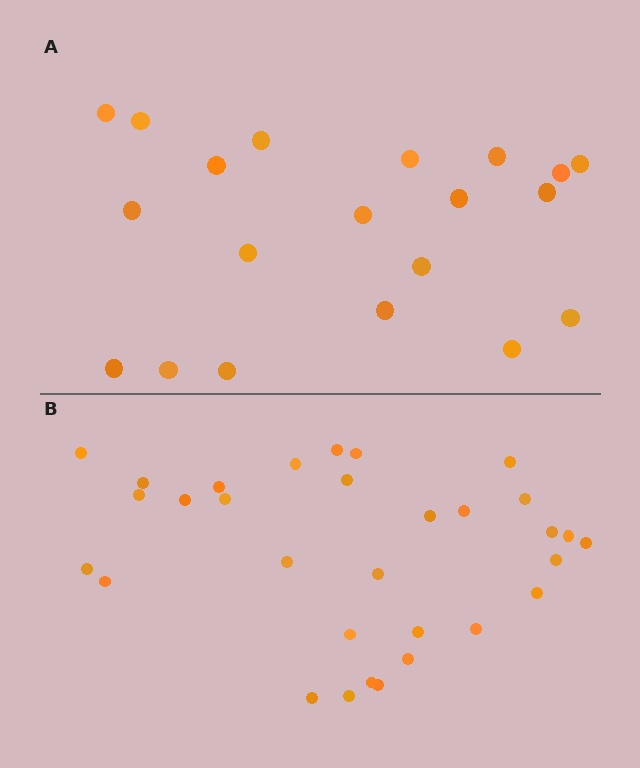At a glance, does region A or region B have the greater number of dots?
Region B (the bottom region) has more dots.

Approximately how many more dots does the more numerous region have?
Region B has roughly 12 or so more dots than region A.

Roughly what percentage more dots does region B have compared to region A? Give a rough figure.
About 55% more.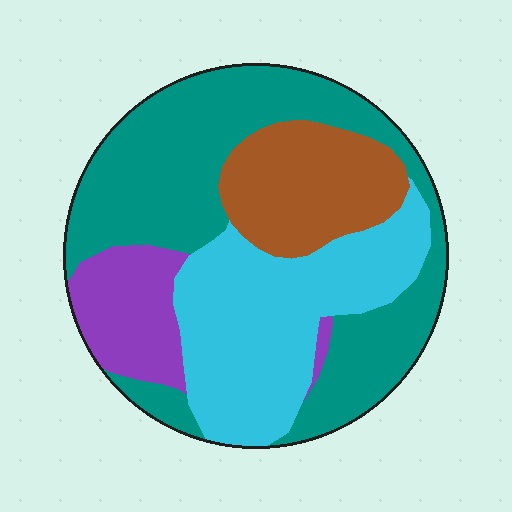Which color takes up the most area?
Teal, at roughly 40%.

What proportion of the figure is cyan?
Cyan covers roughly 30% of the figure.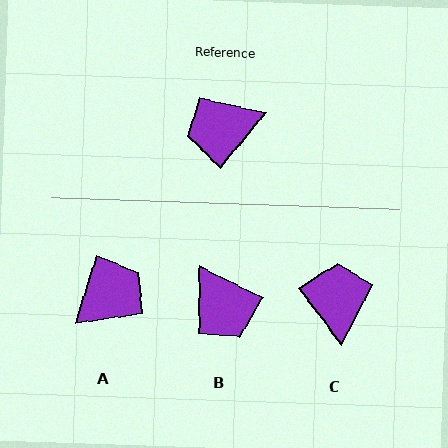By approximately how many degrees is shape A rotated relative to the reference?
Approximately 158 degrees clockwise.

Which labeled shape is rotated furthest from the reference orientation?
A, about 158 degrees away.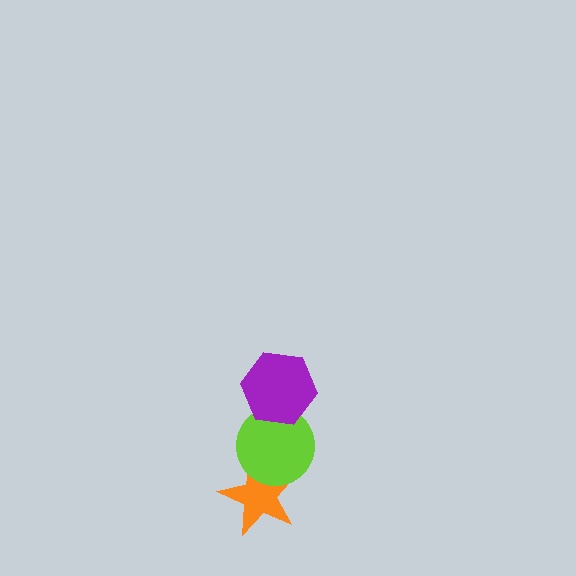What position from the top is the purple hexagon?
The purple hexagon is 1st from the top.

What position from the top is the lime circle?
The lime circle is 2nd from the top.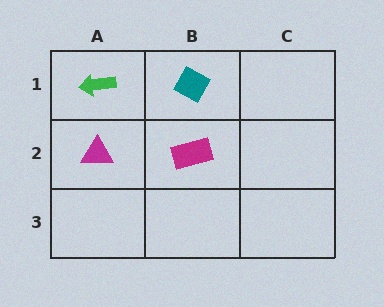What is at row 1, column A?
A green arrow.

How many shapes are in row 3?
0 shapes.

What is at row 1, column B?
A teal diamond.